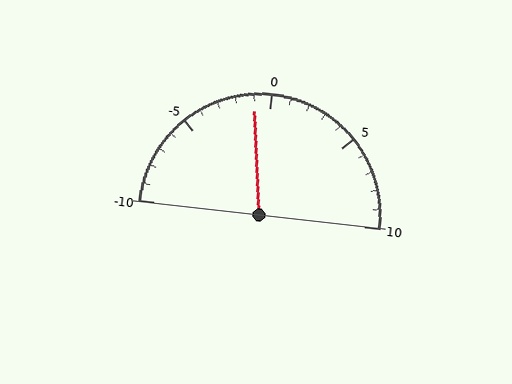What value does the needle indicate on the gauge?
The needle indicates approximately -1.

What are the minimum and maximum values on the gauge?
The gauge ranges from -10 to 10.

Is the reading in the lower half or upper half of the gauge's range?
The reading is in the lower half of the range (-10 to 10).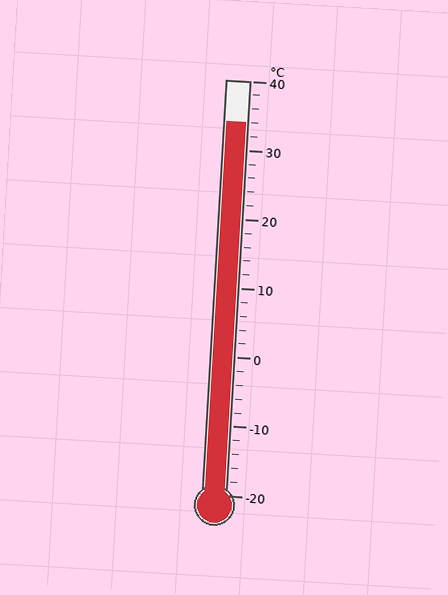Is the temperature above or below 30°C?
The temperature is above 30°C.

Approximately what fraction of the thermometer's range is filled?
The thermometer is filled to approximately 90% of its range.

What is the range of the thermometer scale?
The thermometer scale ranges from -20°C to 40°C.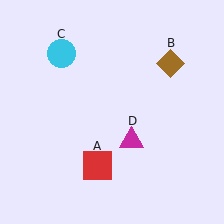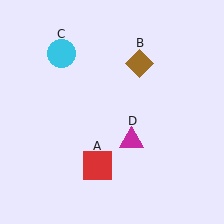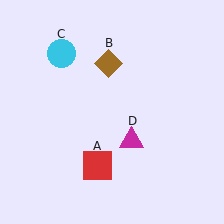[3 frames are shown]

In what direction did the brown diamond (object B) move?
The brown diamond (object B) moved left.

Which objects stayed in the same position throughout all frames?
Red square (object A) and cyan circle (object C) and magenta triangle (object D) remained stationary.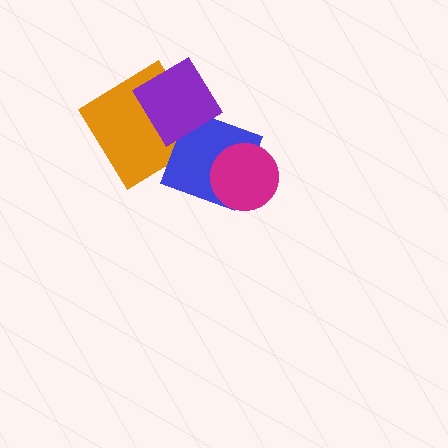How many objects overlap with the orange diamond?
2 objects overlap with the orange diamond.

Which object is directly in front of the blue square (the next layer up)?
The purple diamond is directly in front of the blue square.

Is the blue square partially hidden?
Yes, it is partially covered by another shape.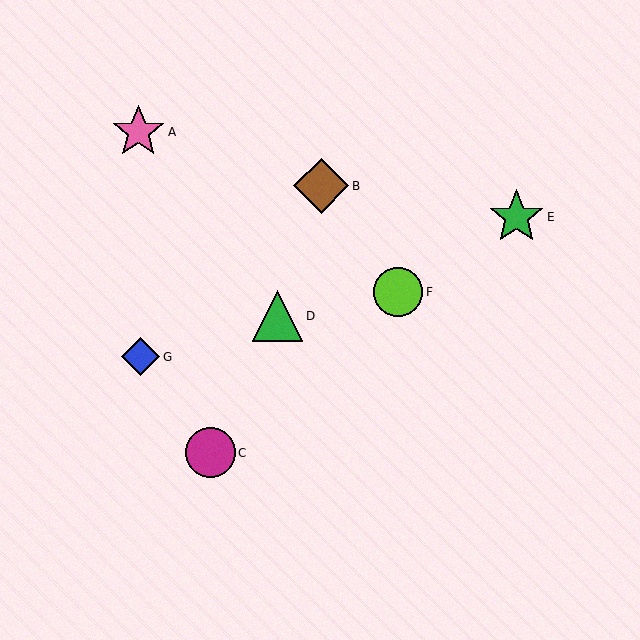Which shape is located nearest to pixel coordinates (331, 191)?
The brown diamond (labeled B) at (321, 186) is nearest to that location.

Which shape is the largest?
The brown diamond (labeled B) is the largest.